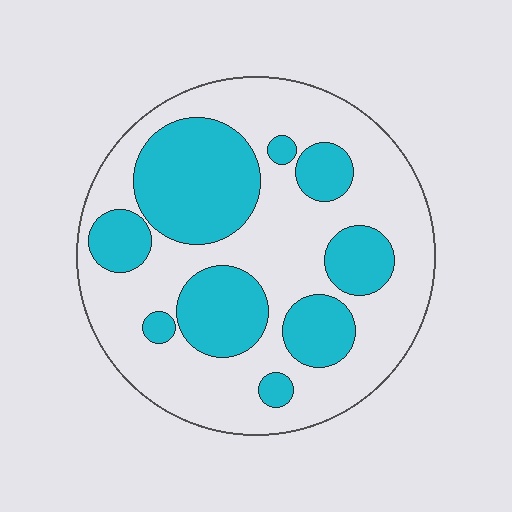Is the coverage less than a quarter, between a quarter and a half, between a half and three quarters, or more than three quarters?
Between a quarter and a half.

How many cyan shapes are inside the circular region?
9.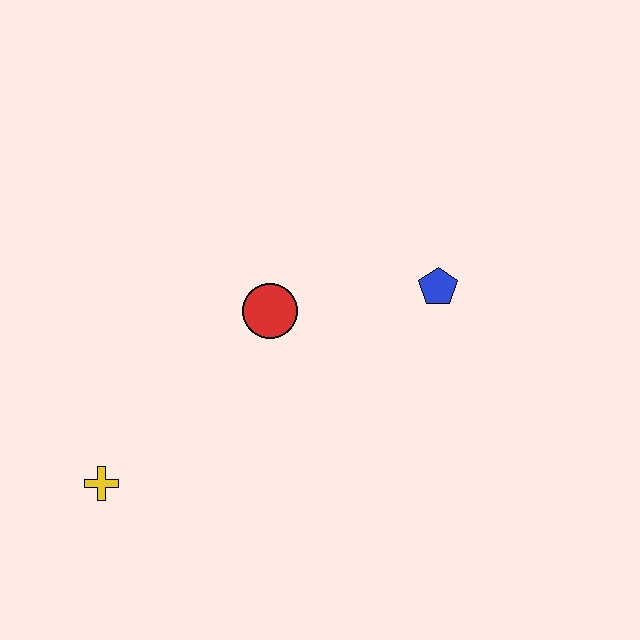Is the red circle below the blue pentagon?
Yes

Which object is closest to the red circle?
The blue pentagon is closest to the red circle.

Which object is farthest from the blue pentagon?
The yellow cross is farthest from the blue pentagon.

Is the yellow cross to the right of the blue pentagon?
No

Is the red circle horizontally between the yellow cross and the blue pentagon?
Yes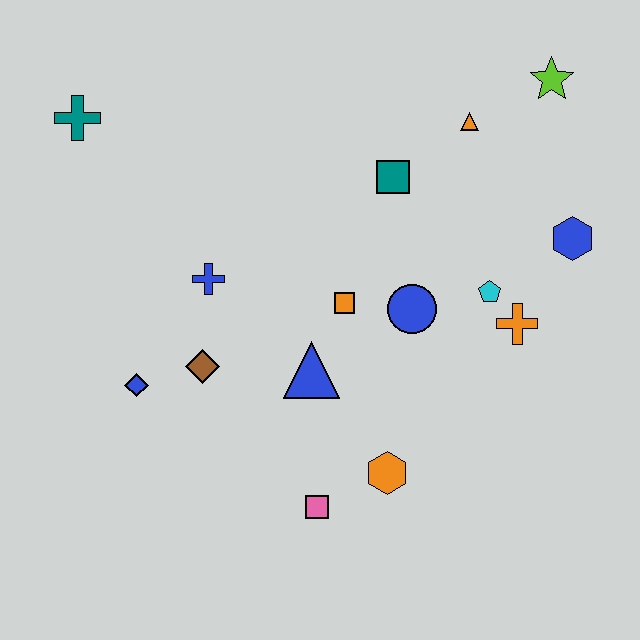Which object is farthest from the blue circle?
The teal cross is farthest from the blue circle.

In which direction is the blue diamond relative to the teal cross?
The blue diamond is below the teal cross.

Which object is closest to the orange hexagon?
The pink square is closest to the orange hexagon.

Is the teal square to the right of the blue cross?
Yes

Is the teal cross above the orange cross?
Yes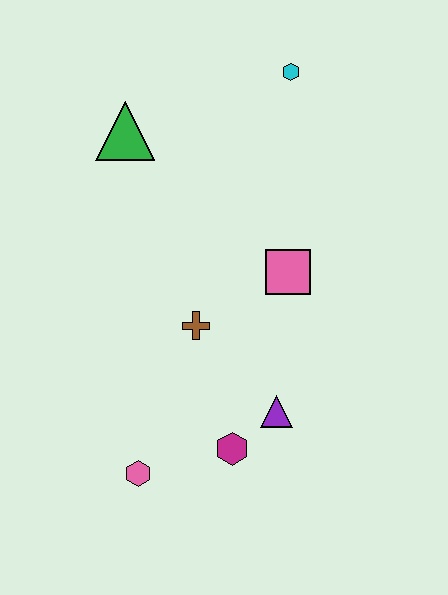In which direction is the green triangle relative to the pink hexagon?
The green triangle is above the pink hexagon.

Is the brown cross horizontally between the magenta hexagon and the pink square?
No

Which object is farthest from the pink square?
The pink hexagon is farthest from the pink square.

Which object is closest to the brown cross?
The pink square is closest to the brown cross.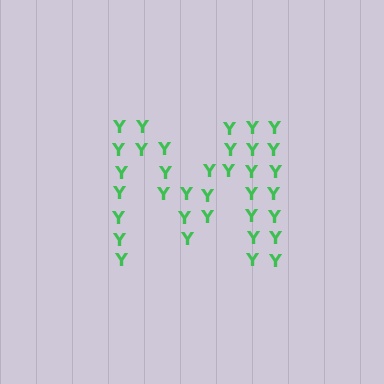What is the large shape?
The large shape is the letter M.